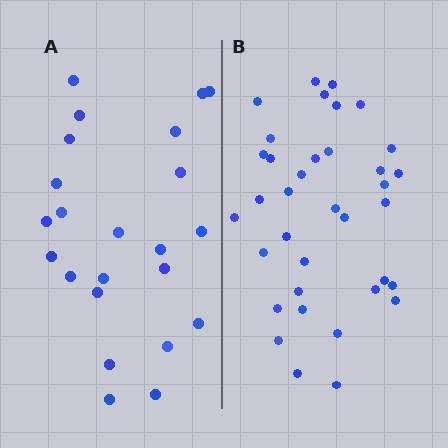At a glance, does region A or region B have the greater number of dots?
Region B (the right region) has more dots.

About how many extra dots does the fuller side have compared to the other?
Region B has approximately 15 more dots than region A.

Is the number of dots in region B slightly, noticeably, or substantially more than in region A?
Region B has substantially more. The ratio is roughly 1.6 to 1.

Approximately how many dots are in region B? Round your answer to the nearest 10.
About 40 dots. (The exact count is 36, which rounds to 40.)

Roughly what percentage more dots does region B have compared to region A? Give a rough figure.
About 55% more.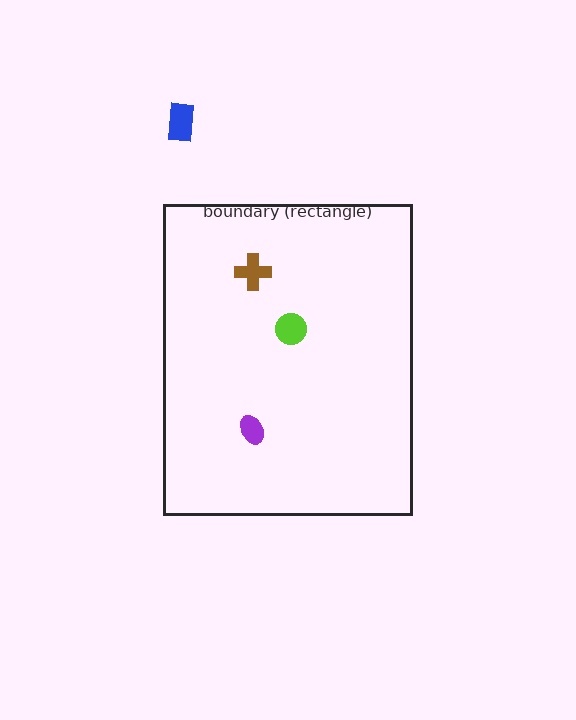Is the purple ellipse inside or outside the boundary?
Inside.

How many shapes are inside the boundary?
3 inside, 1 outside.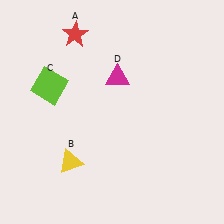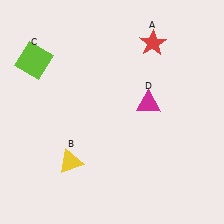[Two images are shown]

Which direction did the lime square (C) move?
The lime square (C) moved up.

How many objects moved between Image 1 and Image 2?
3 objects moved between the two images.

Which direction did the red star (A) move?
The red star (A) moved right.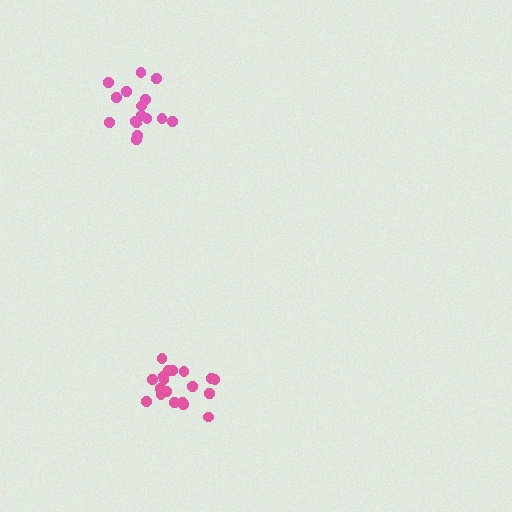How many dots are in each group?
Group 1: 19 dots, Group 2: 16 dots (35 total).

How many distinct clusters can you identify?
There are 2 distinct clusters.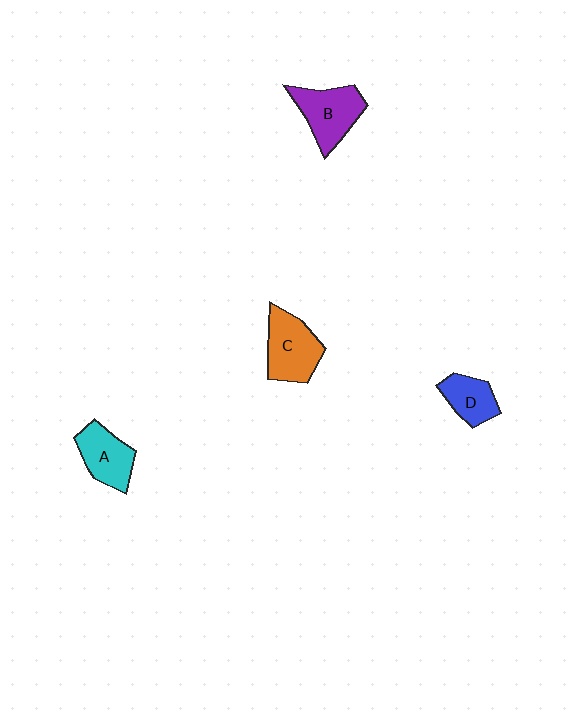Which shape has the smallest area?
Shape D (blue).